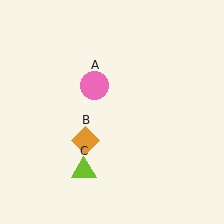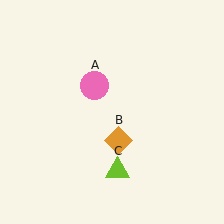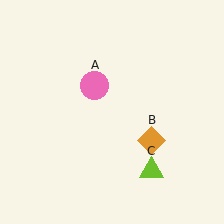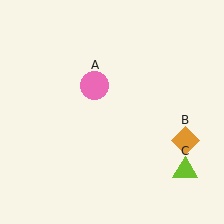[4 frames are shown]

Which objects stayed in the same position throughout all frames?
Pink circle (object A) remained stationary.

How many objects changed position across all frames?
2 objects changed position: orange diamond (object B), lime triangle (object C).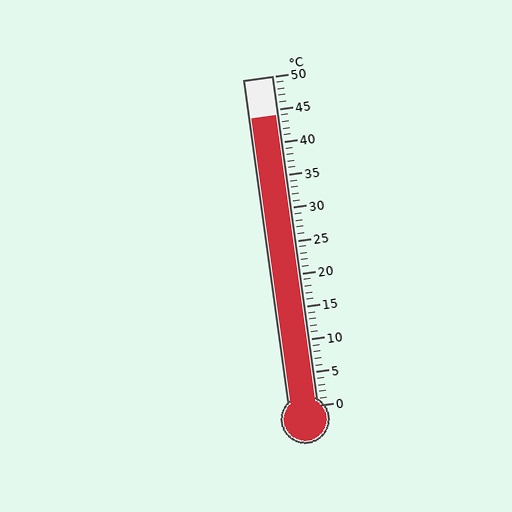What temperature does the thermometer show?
The thermometer shows approximately 44°C.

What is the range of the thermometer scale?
The thermometer scale ranges from 0°C to 50°C.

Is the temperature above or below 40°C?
The temperature is above 40°C.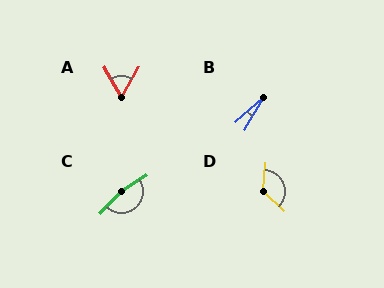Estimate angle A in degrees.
Approximately 60 degrees.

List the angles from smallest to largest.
B (18°), A (60°), D (129°), C (167°).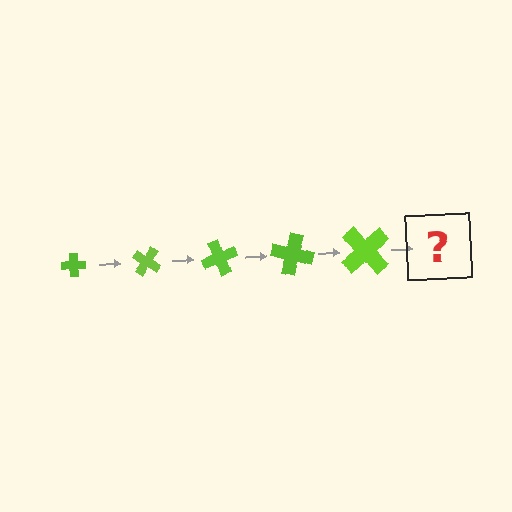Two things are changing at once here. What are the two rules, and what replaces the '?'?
The two rules are that the cross grows larger each step and it rotates 35 degrees each step. The '?' should be a cross, larger than the previous one and rotated 175 degrees from the start.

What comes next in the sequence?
The next element should be a cross, larger than the previous one and rotated 175 degrees from the start.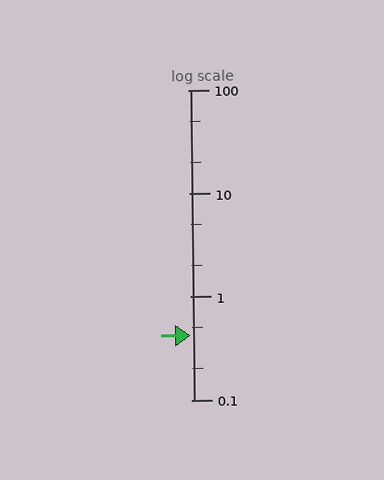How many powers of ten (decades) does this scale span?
The scale spans 3 decades, from 0.1 to 100.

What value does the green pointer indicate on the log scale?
The pointer indicates approximately 0.42.